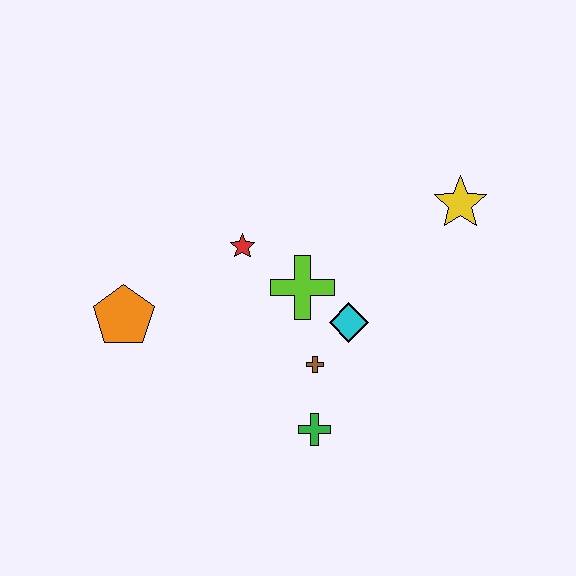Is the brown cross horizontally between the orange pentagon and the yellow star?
Yes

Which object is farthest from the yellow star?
The orange pentagon is farthest from the yellow star.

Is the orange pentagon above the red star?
No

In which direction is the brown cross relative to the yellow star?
The brown cross is below the yellow star.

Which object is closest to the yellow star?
The cyan diamond is closest to the yellow star.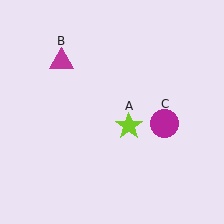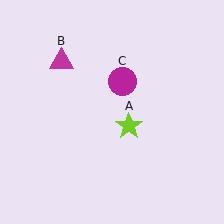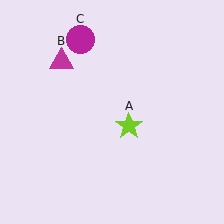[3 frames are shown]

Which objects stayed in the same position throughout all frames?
Lime star (object A) and magenta triangle (object B) remained stationary.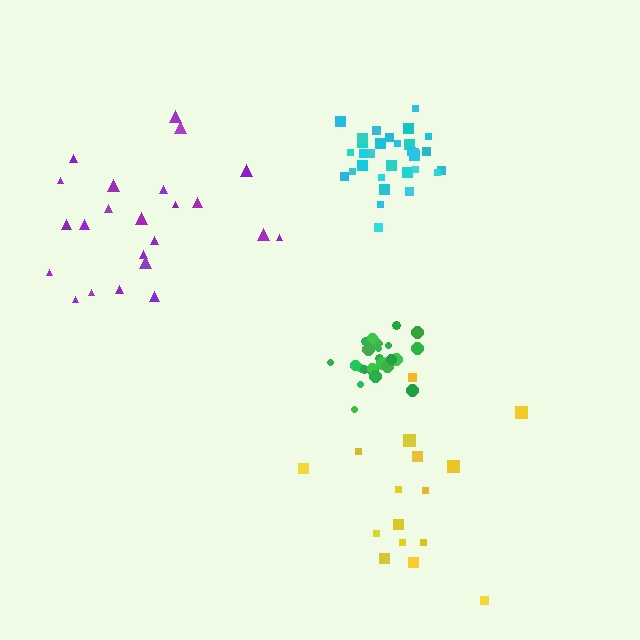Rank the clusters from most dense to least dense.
green, cyan, purple, yellow.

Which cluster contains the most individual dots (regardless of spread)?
Cyan (31).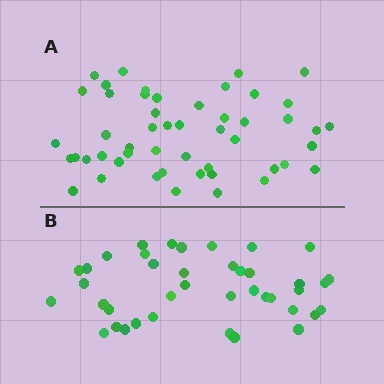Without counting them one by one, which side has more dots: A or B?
Region A (the top region) has more dots.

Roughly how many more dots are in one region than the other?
Region A has roughly 10 or so more dots than region B.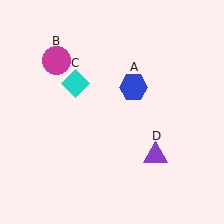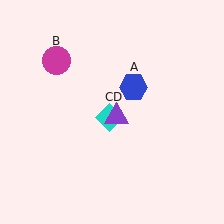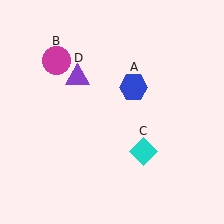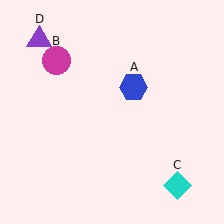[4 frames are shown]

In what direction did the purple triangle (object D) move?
The purple triangle (object D) moved up and to the left.